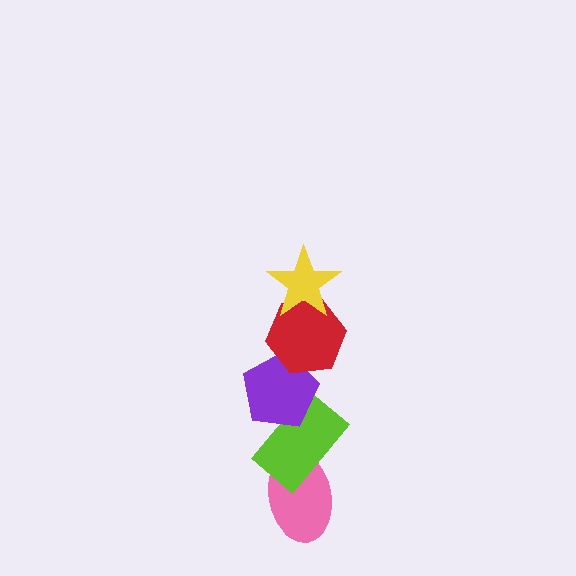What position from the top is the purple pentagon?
The purple pentagon is 3rd from the top.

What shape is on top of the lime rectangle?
The purple pentagon is on top of the lime rectangle.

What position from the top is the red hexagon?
The red hexagon is 2nd from the top.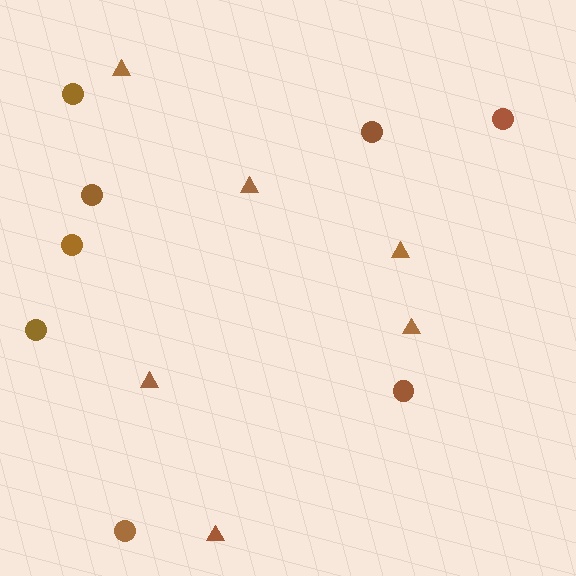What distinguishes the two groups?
There are 2 groups: one group of circles (8) and one group of triangles (6).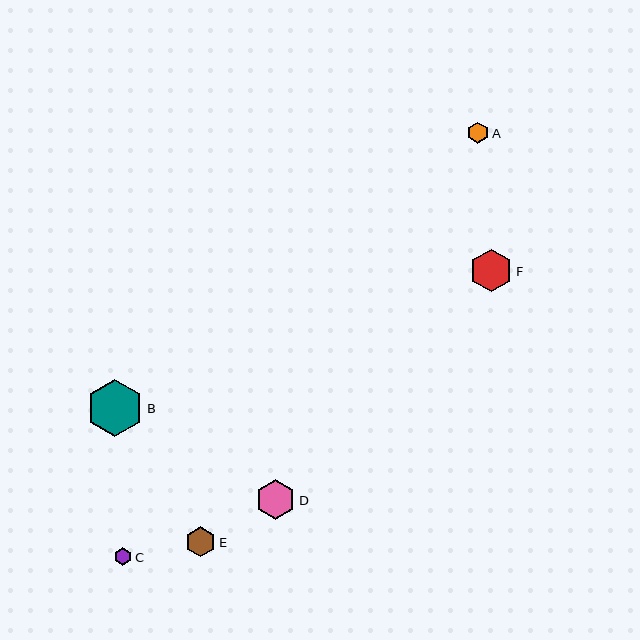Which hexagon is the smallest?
Hexagon C is the smallest with a size of approximately 18 pixels.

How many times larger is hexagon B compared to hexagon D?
Hexagon B is approximately 1.5 times the size of hexagon D.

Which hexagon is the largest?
Hexagon B is the largest with a size of approximately 57 pixels.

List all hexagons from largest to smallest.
From largest to smallest: B, F, D, E, A, C.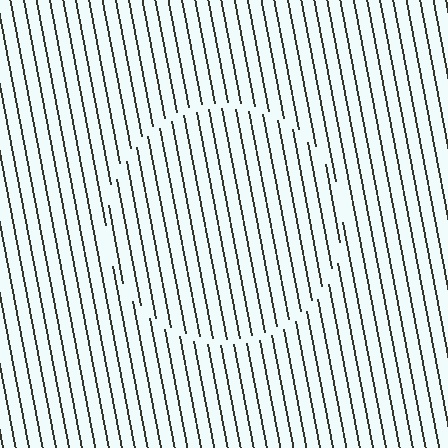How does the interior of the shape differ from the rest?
The interior of the shape contains the same grating, shifted by half a period — the contour is defined by the phase discontinuity where line-ends from the inner and outer gratings abut.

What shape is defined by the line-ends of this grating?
An illusory circle. The interior of the shape contains the same grating, shifted by half a period — the contour is defined by the phase discontinuity where line-ends from the inner and outer gratings abut.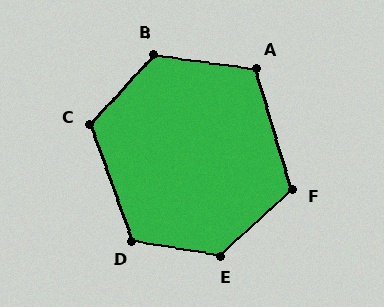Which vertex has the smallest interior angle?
A, at approximately 114 degrees.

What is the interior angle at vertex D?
Approximately 119 degrees (obtuse).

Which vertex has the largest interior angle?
E, at approximately 128 degrees.